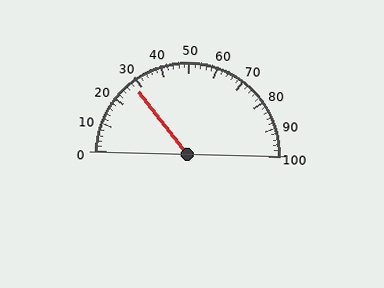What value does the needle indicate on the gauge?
The needle indicates approximately 28.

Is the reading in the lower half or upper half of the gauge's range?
The reading is in the lower half of the range (0 to 100).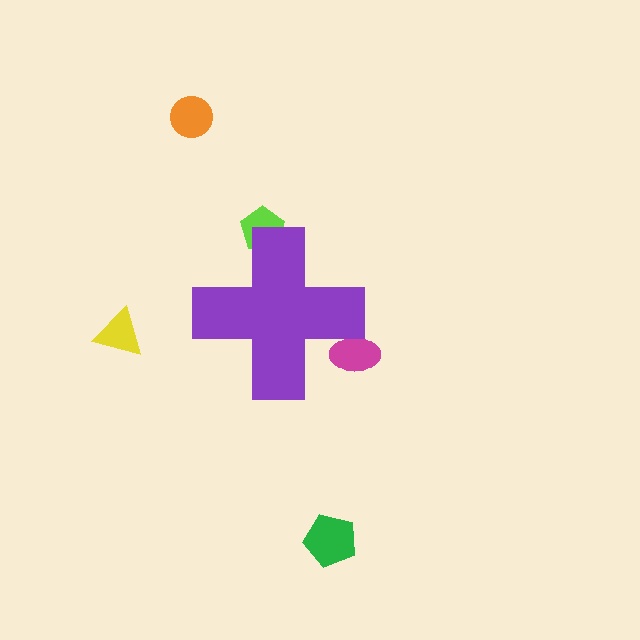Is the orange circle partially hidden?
No, the orange circle is fully visible.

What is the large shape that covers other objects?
A purple cross.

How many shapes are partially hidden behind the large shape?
2 shapes are partially hidden.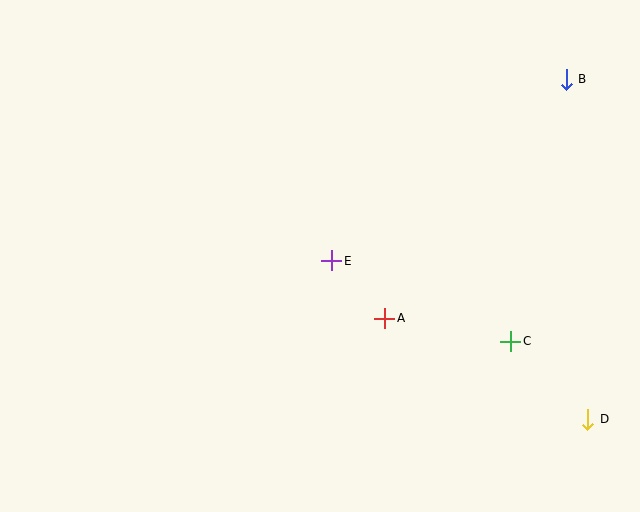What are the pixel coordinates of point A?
Point A is at (385, 318).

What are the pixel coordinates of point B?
Point B is at (566, 79).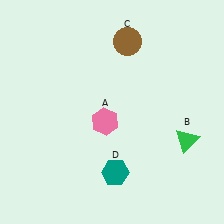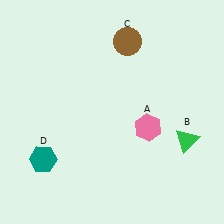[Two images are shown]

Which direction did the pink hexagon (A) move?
The pink hexagon (A) moved right.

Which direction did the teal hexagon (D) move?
The teal hexagon (D) moved left.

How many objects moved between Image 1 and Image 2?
2 objects moved between the two images.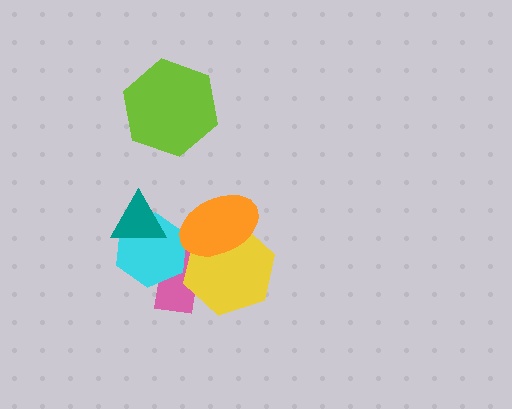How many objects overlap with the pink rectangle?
2 objects overlap with the pink rectangle.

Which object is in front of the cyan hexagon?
The teal triangle is in front of the cyan hexagon.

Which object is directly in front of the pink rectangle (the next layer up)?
The cyan hexagon is directly in front of the pink rectangle.